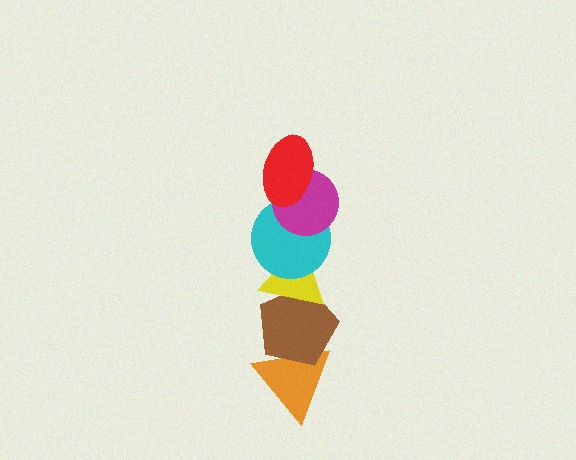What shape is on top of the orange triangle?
The brown pentagon is on top of the orange triangle.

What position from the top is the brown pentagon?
The brown pentagon is 5th from the top.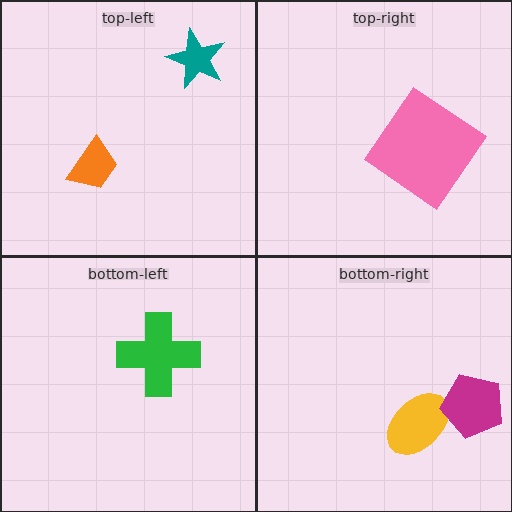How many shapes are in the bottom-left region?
1.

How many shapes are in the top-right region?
1.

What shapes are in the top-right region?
The pink diamond.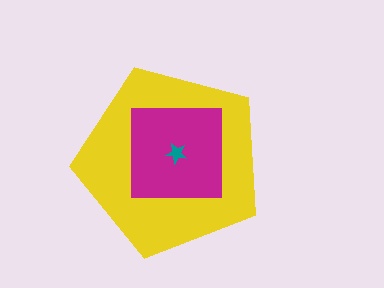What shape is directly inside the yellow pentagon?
The magenta square.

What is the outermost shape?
The yellow pentagon.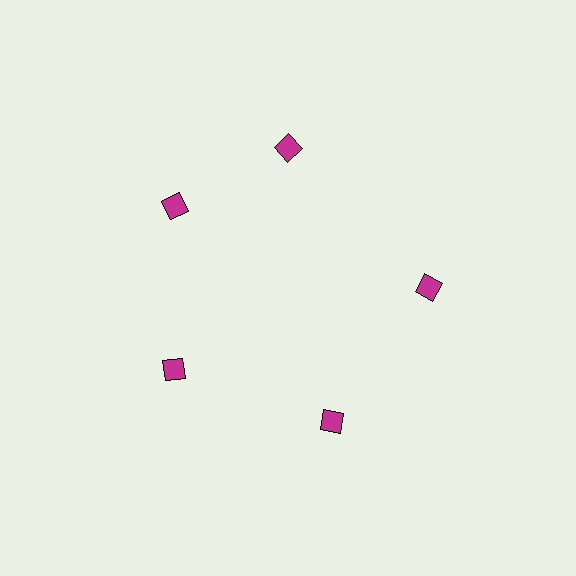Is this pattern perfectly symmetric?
No. The 5 magenta squares are arranged in a ring, but one element near the 1 o'clock position is rotated out of alignment along the ring, breaking the 5-fold rotational symmetry.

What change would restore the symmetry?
The symmetry would be restored by rotating it back into even spacing with its neighbors so that all 5 squares sit at equal angles and equal distance from the center.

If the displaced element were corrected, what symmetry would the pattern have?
It would have 5-fold rotational symmetry — the pattern would map onto itself every 72 degrees.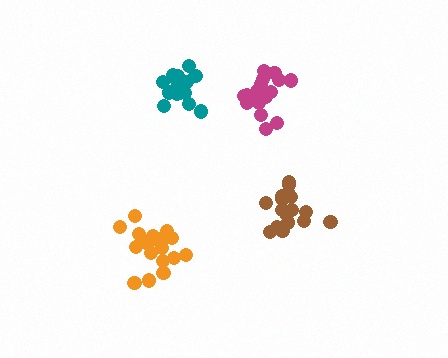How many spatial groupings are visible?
There are 4 spatial groupings.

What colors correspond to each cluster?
The clusters are colored: teal, brown, orange, magenta.